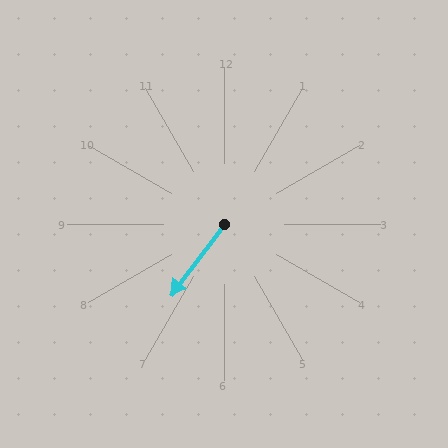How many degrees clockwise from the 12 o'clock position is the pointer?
Approximately 217 degrees.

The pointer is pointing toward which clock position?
Roughly 7 o'clock.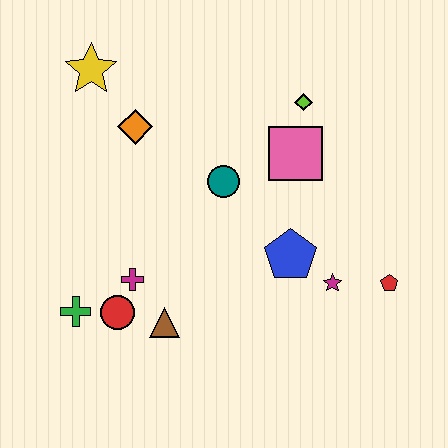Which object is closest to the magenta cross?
The red circle is closest to the magenta cross.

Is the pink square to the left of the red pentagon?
Yes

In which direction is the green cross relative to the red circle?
The green cross is to the left of the red circle.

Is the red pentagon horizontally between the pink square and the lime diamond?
No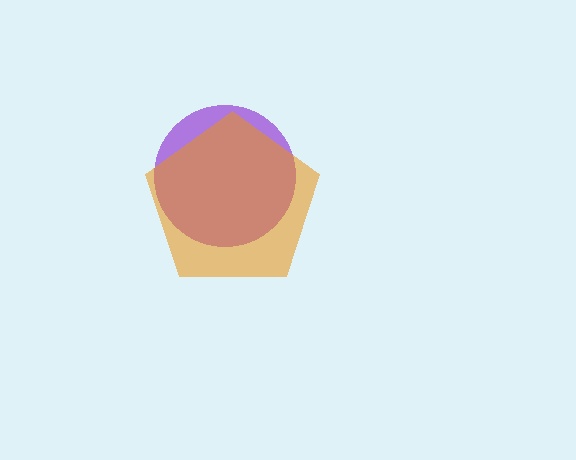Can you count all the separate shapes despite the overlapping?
Yes, there are 2 separate shapes.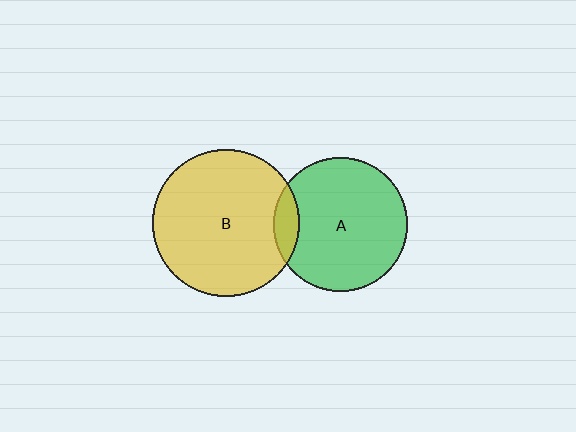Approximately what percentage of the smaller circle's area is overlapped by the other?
Approximately 10%.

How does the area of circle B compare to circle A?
Approximately 1.2 times.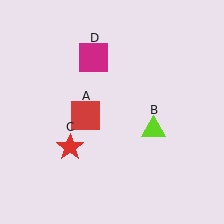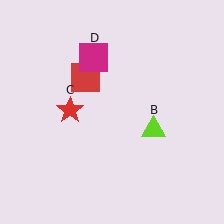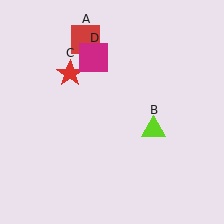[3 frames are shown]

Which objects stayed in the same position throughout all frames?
Lime triangle (object B) and magenta square (object D) remained stationary.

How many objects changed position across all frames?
2 objects changed position: red square (object A), red star (object C).